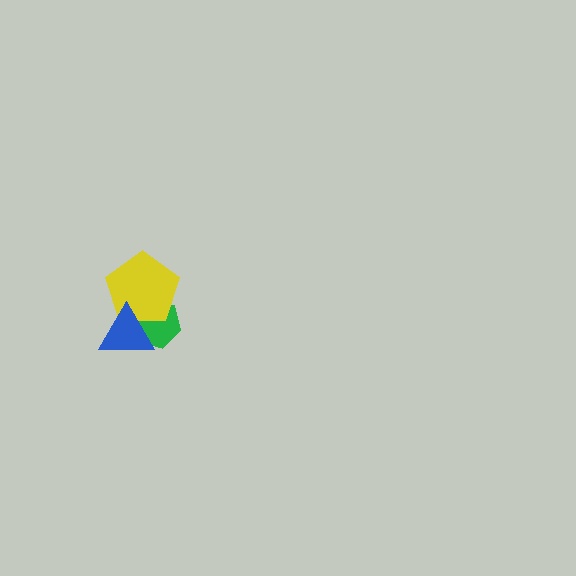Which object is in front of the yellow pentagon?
The blue triangle is in front of the yellow pentagon.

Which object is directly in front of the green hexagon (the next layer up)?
The yellow pentagon is directly in front of the green hexagon.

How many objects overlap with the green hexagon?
2 objects overlap with the green hexagon.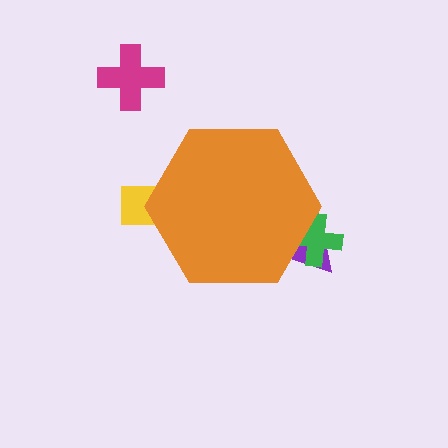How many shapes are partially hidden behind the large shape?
3 shapes are partially hidden.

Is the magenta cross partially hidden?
No, the magenta cross is fully visible.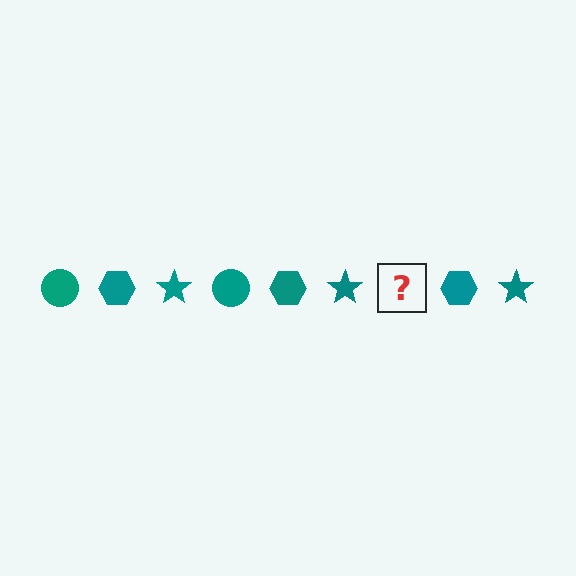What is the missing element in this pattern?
The missing element is a teal circle.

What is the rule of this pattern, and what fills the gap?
The rule is that the pattern cycles through circle, hexagon, star shapes in teal. The gap should be filled with a teal circle.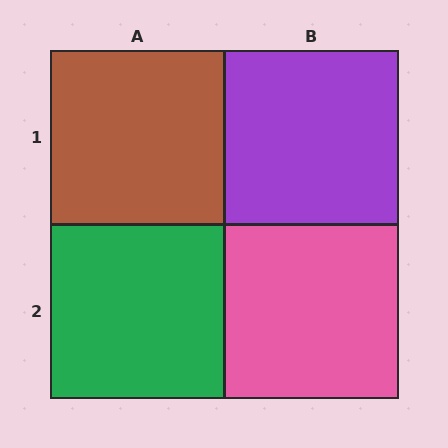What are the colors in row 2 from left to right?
Green, pink.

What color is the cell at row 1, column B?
Purple.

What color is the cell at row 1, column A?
Brown.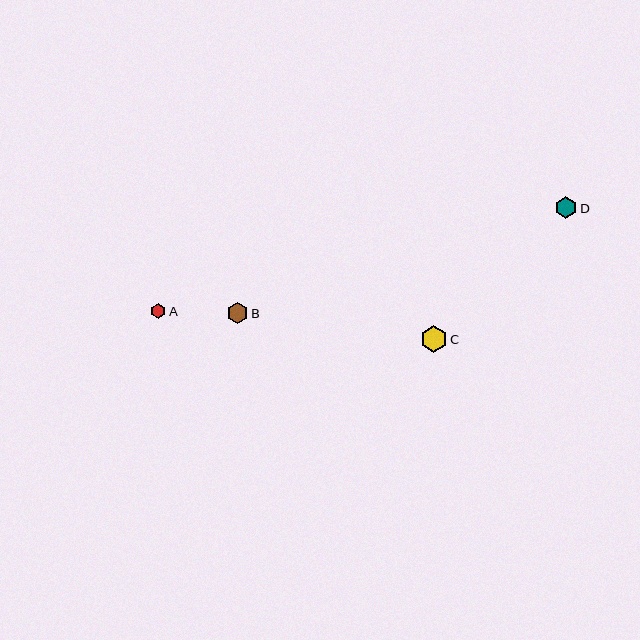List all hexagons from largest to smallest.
From largest to smallest: C, D, B, A.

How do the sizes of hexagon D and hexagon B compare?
Hexagon D and hexagon B are approximately the same size.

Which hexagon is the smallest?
Hexagon A is the smallest with a size of approximately 15 pixels.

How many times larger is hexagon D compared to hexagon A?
Hexagon D is approximately 1.4 times the size of hexagon A.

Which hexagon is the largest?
Hexagon C is the largest with a size of approximately 27 pixels.